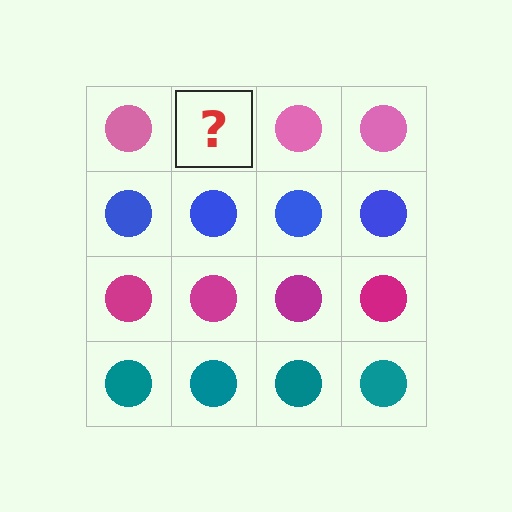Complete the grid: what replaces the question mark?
The question mark should be replaced with a pink circle.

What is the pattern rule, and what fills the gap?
The rule is that each row has a consistent color. The gap should be filled with a pink circle.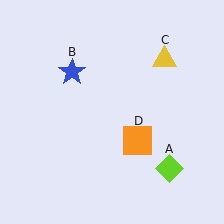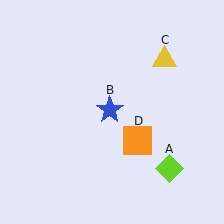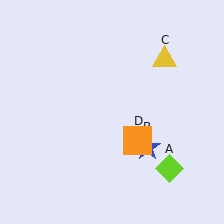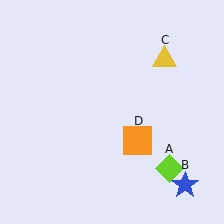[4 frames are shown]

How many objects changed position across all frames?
1 object changed position: blue star (object B).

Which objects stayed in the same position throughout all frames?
Lime diamond (object A) and yellow triangle (object C) and orange square (object D) remained stationary.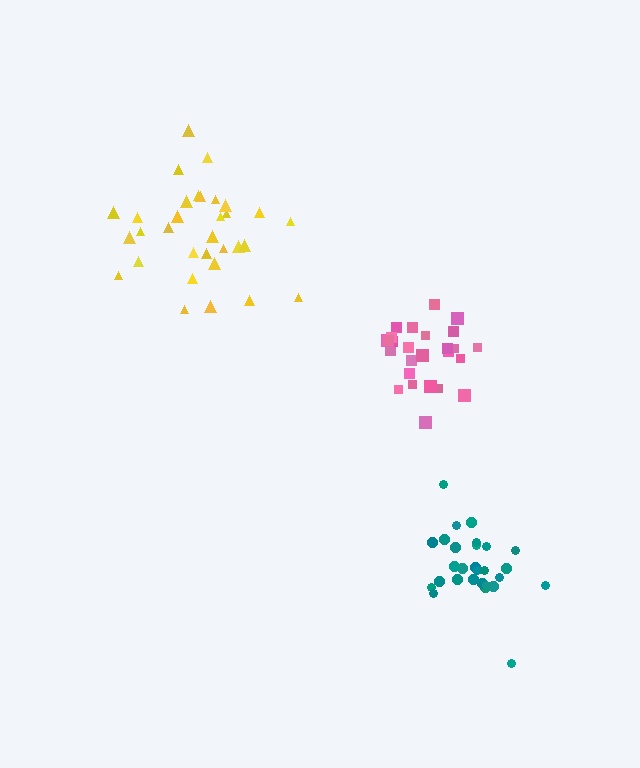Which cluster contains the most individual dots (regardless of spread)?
Yellow (33).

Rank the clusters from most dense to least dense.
teal, pink, yellow.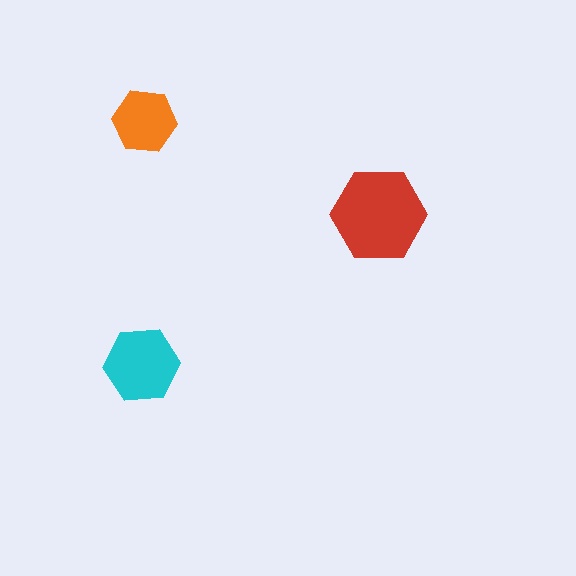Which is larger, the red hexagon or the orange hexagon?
The red one.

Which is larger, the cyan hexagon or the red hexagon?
The red one.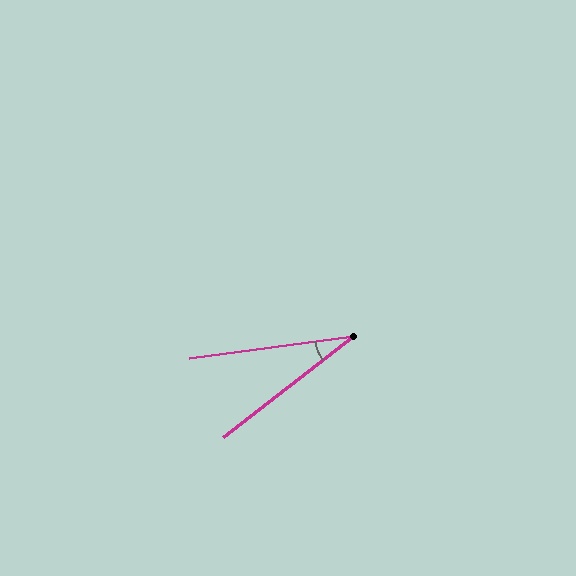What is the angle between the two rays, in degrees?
Approximately 30 degrees.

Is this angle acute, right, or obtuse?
It is acute.